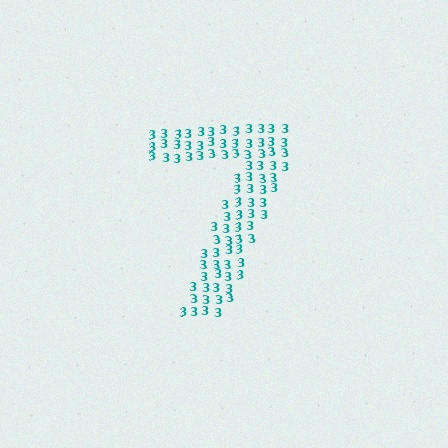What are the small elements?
The small elements are digit 3's.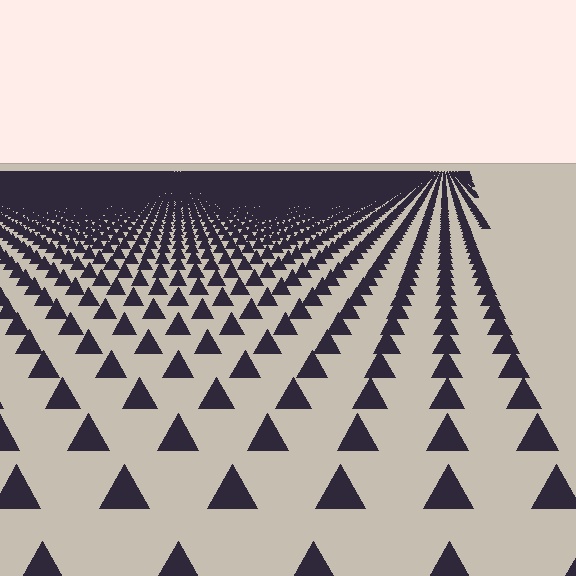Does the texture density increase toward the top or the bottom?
Density increases toward the top.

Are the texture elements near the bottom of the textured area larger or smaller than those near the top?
Larger. Near the bottom, elements are closer to the viewer and appear at a bigger on-screen size.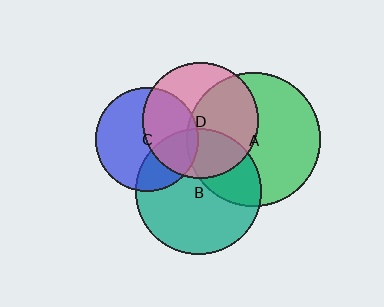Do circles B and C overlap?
Yes.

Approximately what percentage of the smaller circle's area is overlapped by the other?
Approximately 30%.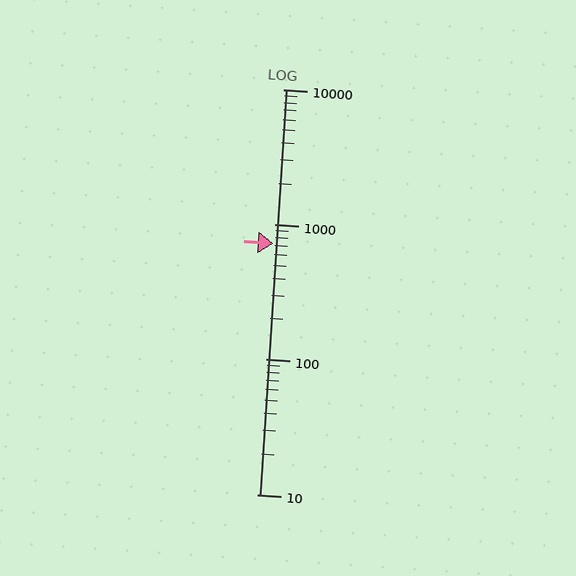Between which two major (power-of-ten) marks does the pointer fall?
The pointer is between 100 and 1000.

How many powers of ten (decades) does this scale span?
The scale spans 3 decades, from 10 to 10000.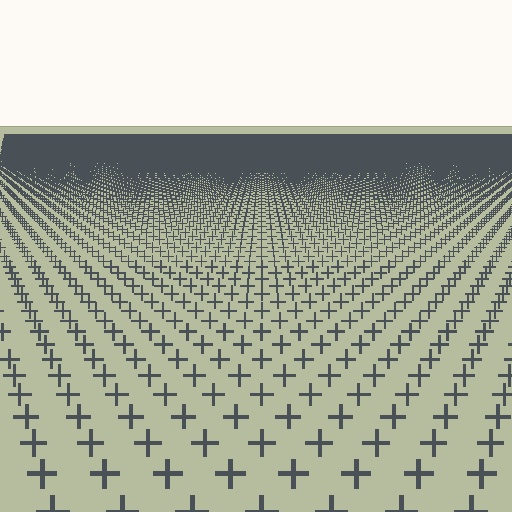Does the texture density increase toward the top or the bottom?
Density increases toward the top.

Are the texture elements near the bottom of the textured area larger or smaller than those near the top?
Larger. Near the bottom, elements are closer to the viewer and appear at a bigger on-screen size.